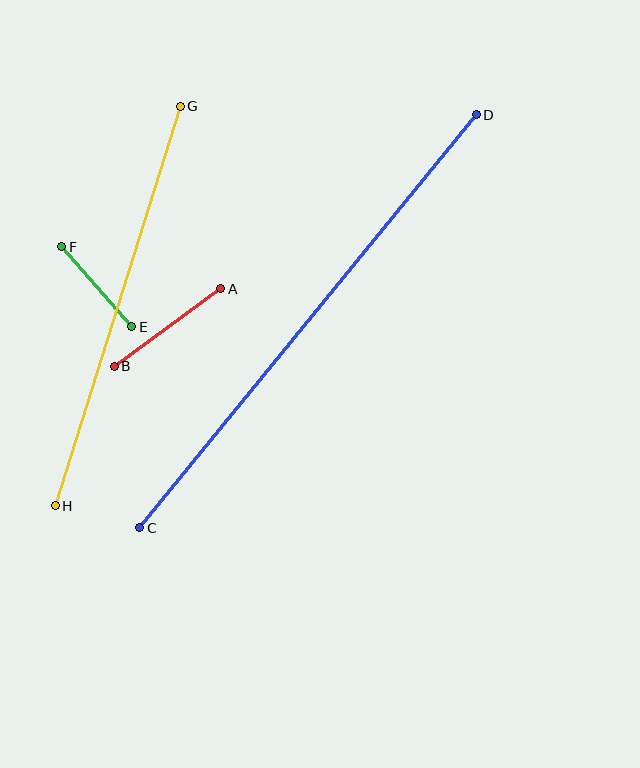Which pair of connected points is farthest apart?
Points C and D are farthest apart.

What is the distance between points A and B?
The distance is approximately 132 pixels.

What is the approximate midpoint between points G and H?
The midpoint is at approximately (118, 306) pixels.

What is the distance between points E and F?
The distance is approximately 106 pixels.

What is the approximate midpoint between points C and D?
The midpoint is at approximately (308, 321) pixels.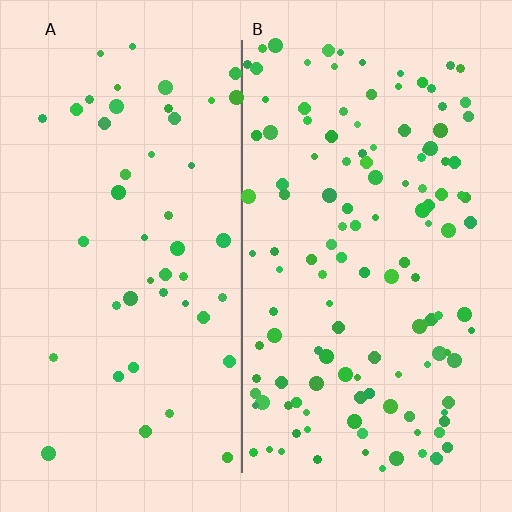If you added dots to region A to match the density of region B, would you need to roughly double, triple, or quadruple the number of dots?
Approximately triple.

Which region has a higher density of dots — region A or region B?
B (the right).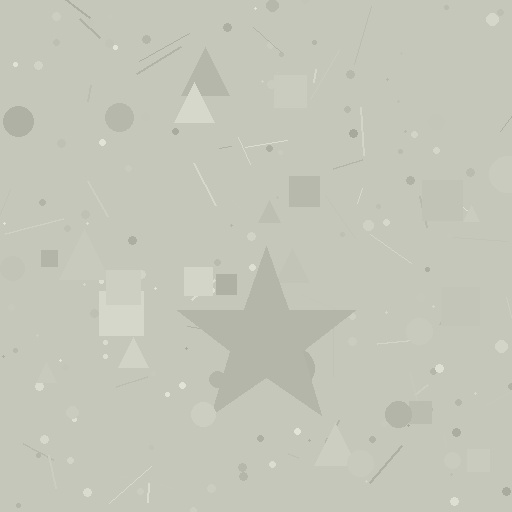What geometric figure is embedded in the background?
A star is embedded in the background.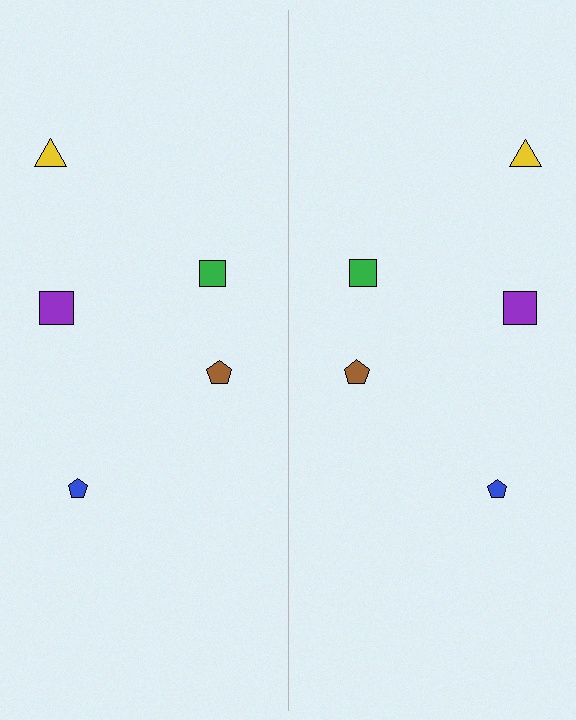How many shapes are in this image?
There are 10 shapes in this image.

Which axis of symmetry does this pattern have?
The pattern has a vertical axis of symmetry running through the center of the image.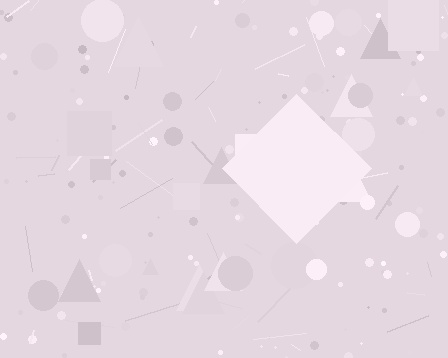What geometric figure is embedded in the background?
A diamond is embedded in the background.